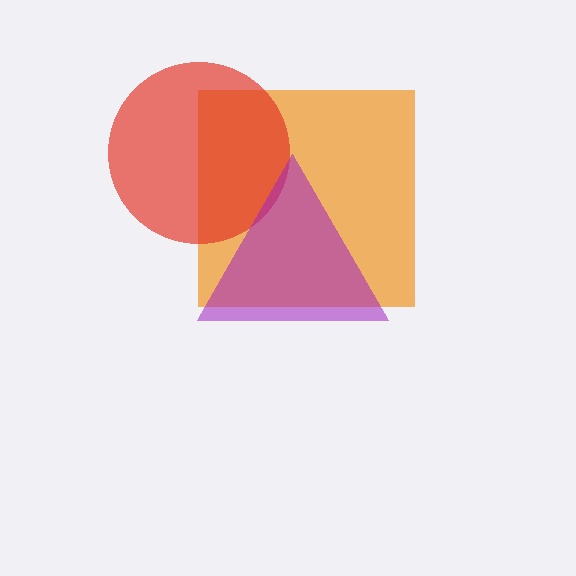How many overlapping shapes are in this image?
There are 3 overlapping shapes in the image.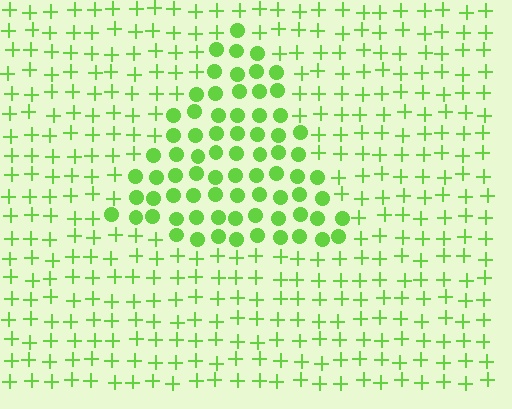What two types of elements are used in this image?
The image uses circles inside the triangle region and plus signs outside it.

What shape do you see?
I see a triangle.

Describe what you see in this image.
The image is filled with small lime elements arranged in a uniform grid. A triangle-shaped region contains circles, while the surrounding area contains plus signs. The boundary is defined purely by the change in element shape.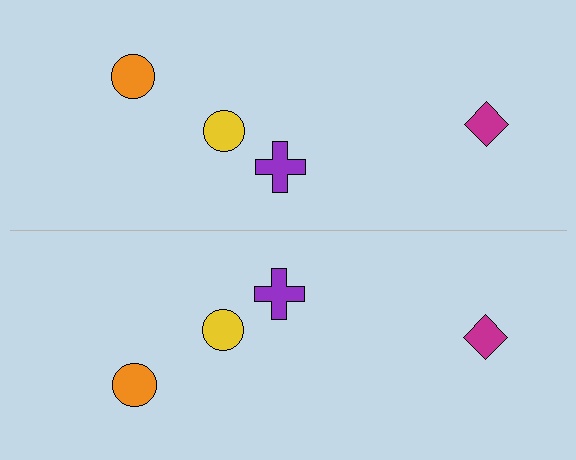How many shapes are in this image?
There are 8 shapes in this image.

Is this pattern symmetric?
Yes, this pattern has bilateral (reflection) symmetry.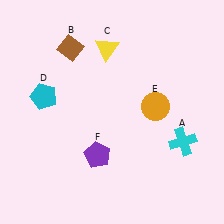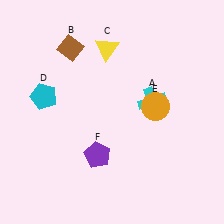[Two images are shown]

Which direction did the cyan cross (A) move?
The cyan cross (A) moved up.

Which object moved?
The cyan cross (A) moved up.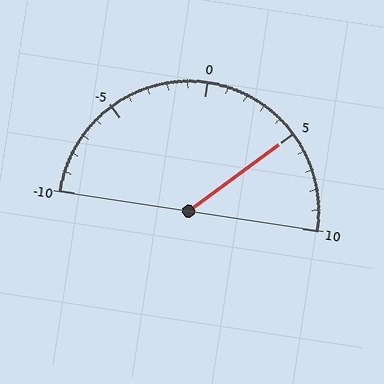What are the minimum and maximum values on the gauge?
The gauge ranges from -10 to 10.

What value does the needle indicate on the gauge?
The needle indicates approximately 5.